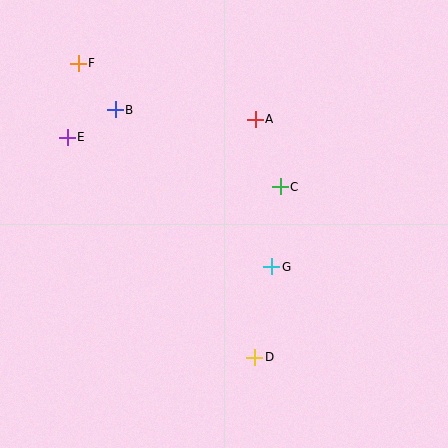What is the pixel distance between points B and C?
The distance between B and C is 182 pixels.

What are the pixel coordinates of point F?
Point F is at (78, 63).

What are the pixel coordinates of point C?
Point C is at (280, 187).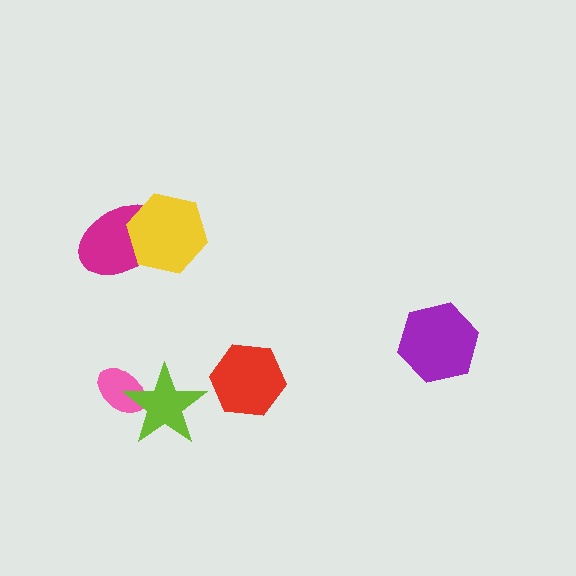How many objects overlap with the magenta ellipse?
1 object overlaps with the magenta ellipse.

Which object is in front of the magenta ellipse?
The yellow hexagon is in front of the magenta ellipse.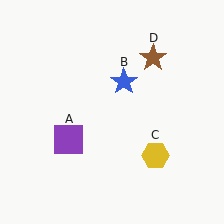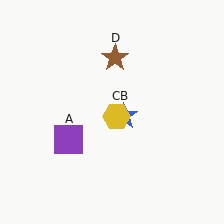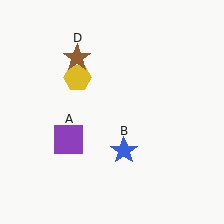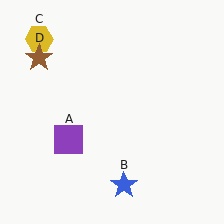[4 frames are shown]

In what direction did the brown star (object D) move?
The brown star (object D) moved left.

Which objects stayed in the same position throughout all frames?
Purple square (object A) remained stationary.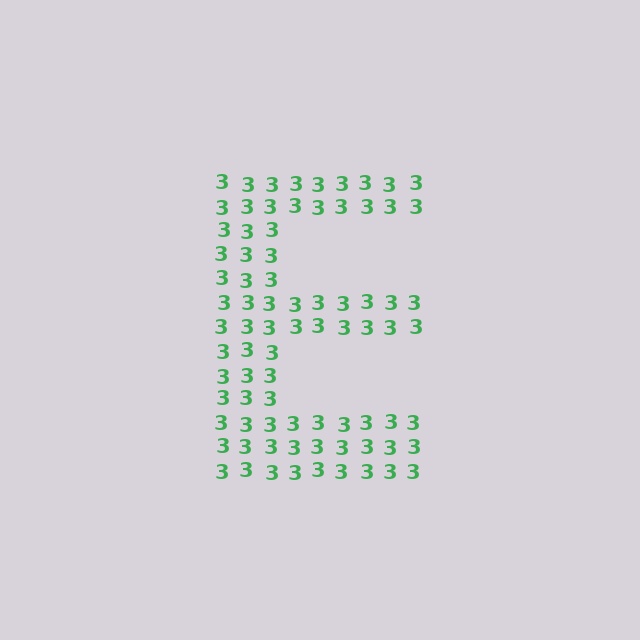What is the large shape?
The large shape is the letter E.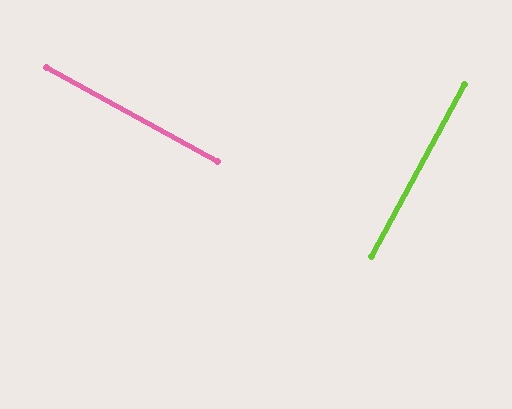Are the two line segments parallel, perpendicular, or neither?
Perpendicular — they meet at approximately 90°.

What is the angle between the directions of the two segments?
Approximately 90 degrees.